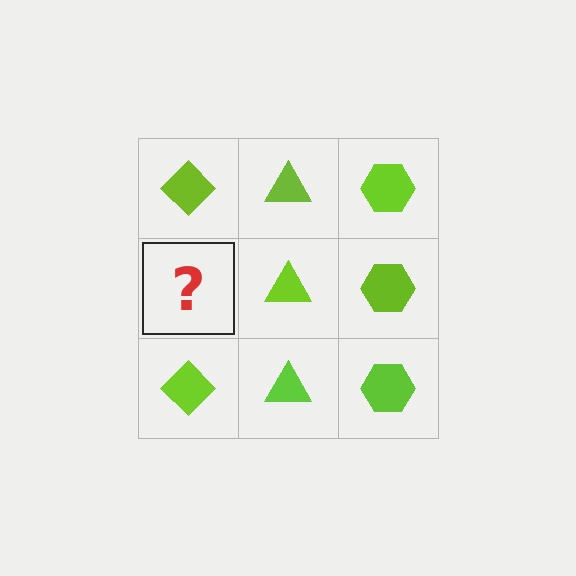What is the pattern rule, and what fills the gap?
The rule is that each column has a consistent shape. The gap should be filled with a lime diamond.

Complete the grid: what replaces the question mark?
The question mark should be replaced with a lime diamond.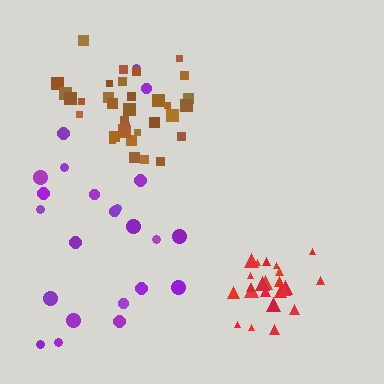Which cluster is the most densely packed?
Red.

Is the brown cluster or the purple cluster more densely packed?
Brown.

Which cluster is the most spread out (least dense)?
Purple.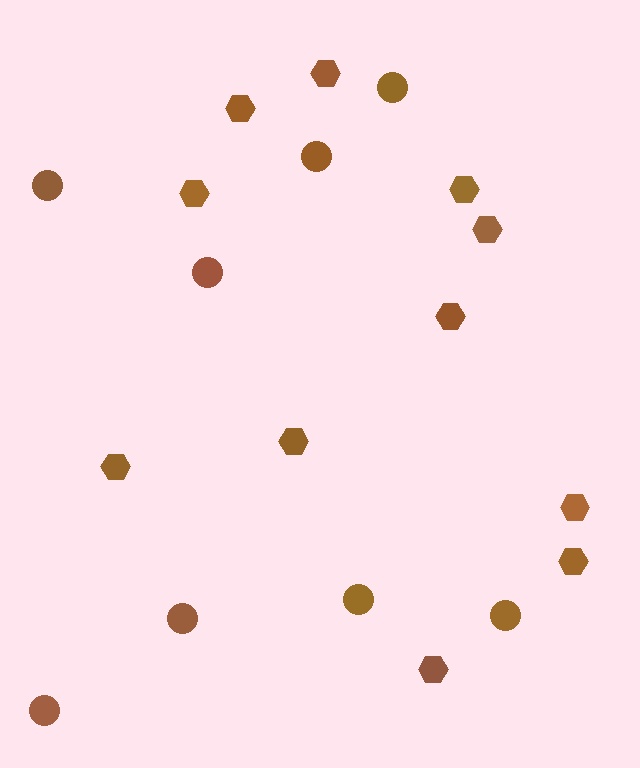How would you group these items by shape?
There are 2 groups: one group of circles (8) and one group of hexagons (11).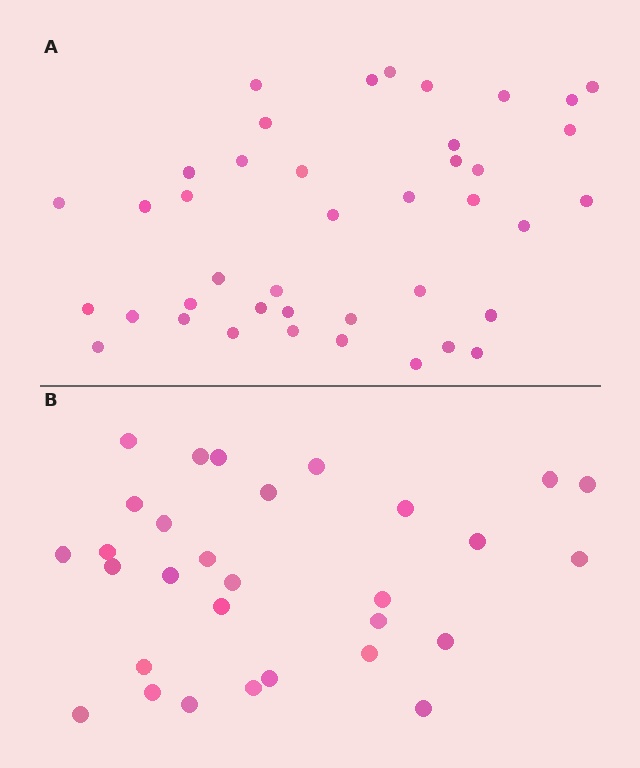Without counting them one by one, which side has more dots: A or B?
Region A (the top region) has more dots.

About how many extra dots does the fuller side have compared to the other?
Region A has roughly 12 or so more dots than region B.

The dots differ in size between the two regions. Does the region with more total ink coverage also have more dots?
No. Region B has more total ink coverage because its dots are larger, but region A actually contains more individual dots. Total area can be misleading — the number of items is what matters here.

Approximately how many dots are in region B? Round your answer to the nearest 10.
About 30 dots.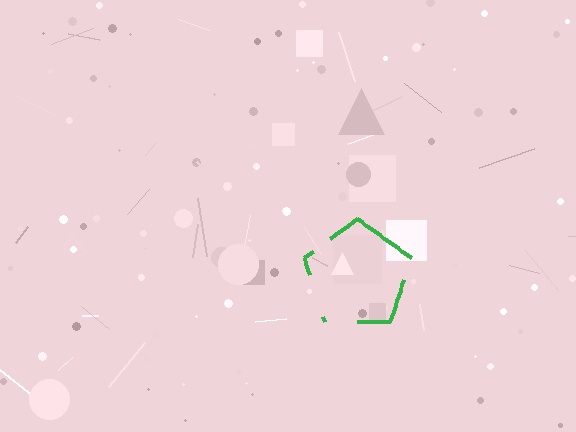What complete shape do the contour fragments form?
The contour fragments form a pentagon.